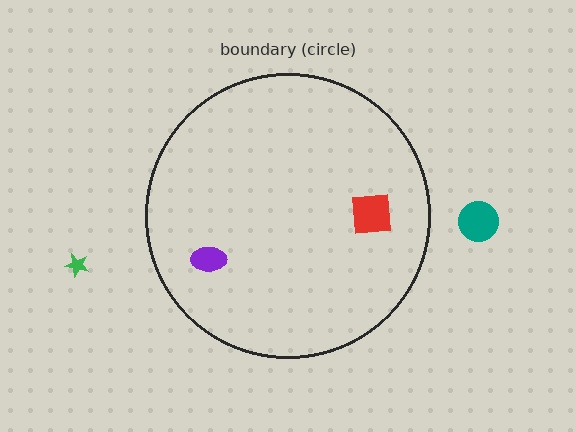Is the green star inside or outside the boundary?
Outside.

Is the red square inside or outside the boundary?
Inside.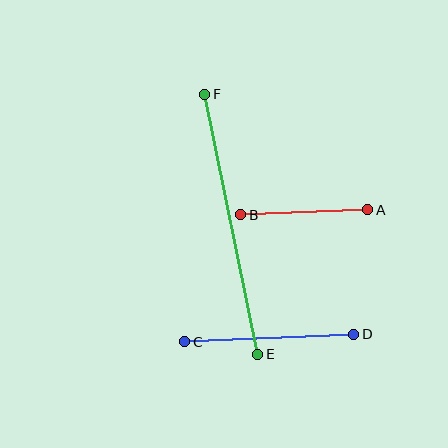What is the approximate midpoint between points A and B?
The midpoint is at approximately (304, 212) pixels.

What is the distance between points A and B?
The distance is approximately 127 pixels.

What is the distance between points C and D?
The distance is approximately 169 pixels.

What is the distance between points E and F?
The distance is approximately 266 pixels.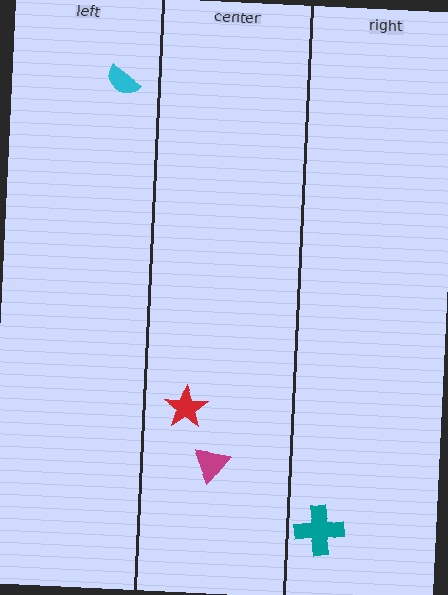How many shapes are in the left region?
1.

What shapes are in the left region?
The cyan semicircle.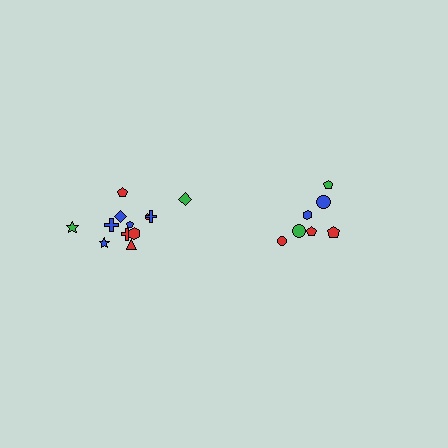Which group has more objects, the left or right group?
The left group.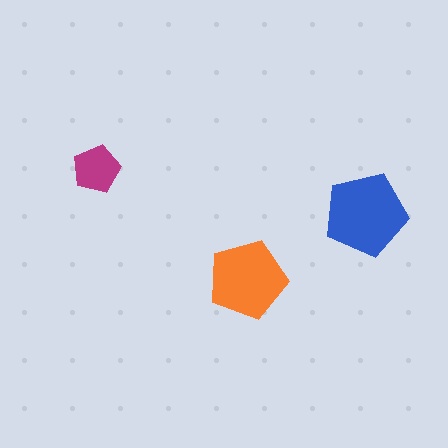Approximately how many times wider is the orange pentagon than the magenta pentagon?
About 1.5 times wider.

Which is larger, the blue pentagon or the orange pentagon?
The blue one.